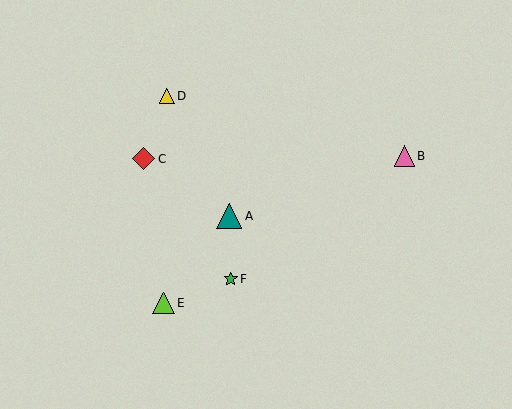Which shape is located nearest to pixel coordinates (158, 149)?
The red diamond (labeled C) at (143, 159) is nearest to that location.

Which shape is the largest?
The teal triangle (labeled A) is the largest.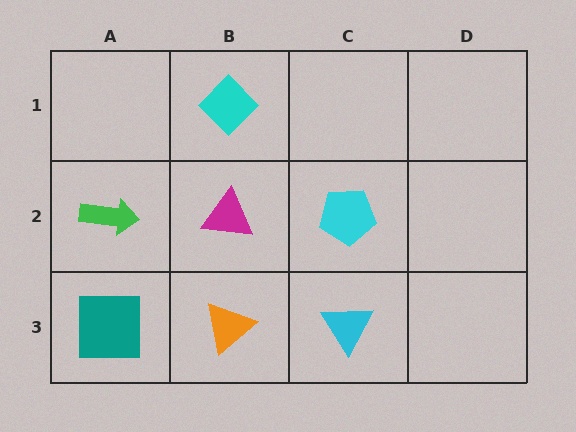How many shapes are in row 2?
3 shapes.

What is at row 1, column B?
A cyan diamond.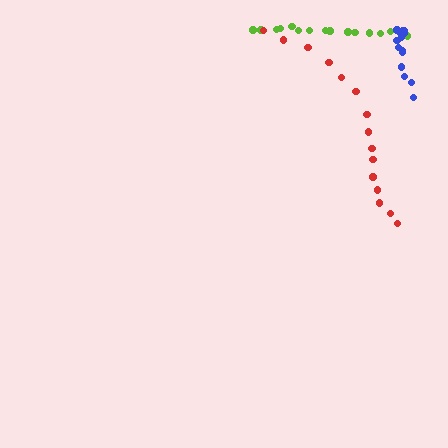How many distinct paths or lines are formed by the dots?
There are 3 distinct paths.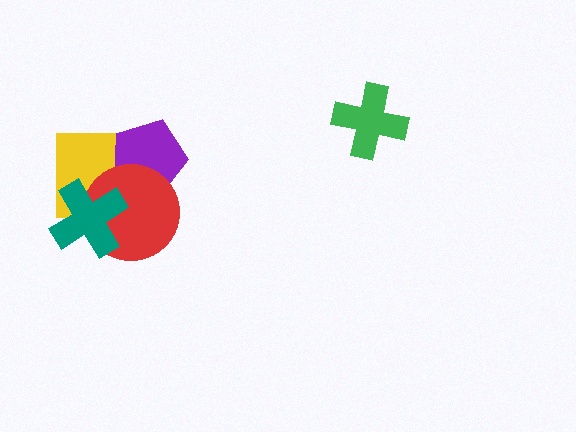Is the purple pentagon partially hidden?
Yes, it is partially covered by another shape.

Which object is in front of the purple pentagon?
The red circle is in front of the purple pentagon.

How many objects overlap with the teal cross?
2 objects overlap with the teal cross.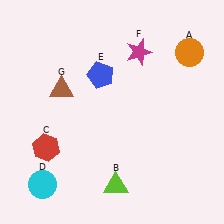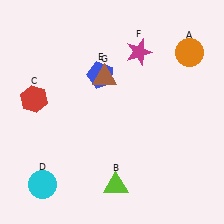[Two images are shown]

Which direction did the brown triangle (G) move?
The brown triangle (G) moved right.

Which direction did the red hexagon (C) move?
The red hexagon (C) moved up.